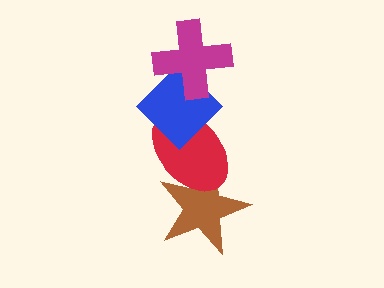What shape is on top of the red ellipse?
The blue diamond is on top of the red ellipse.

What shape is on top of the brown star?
The red ellipse is on top of the brown star.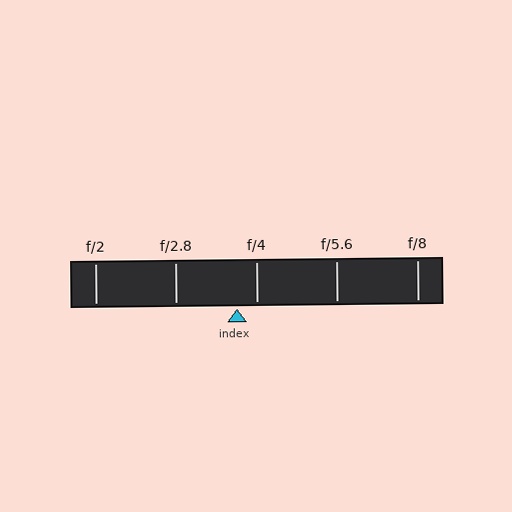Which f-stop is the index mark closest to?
The index mark is closest to f/4.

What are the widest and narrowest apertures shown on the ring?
The widest aperture shown is f/2 and the narrowest is f/8.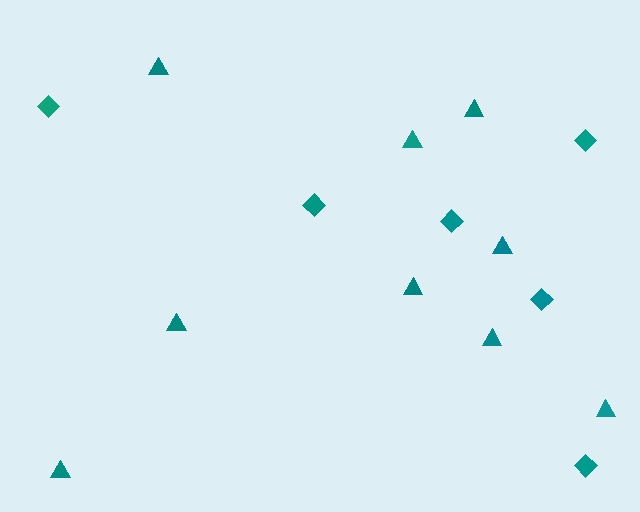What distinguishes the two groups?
There are 2 groups: one group of triangles (9) and one group of diamonds (6).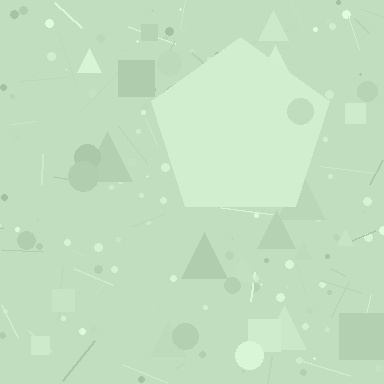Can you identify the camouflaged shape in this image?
The camouflaged shape is a pentagon.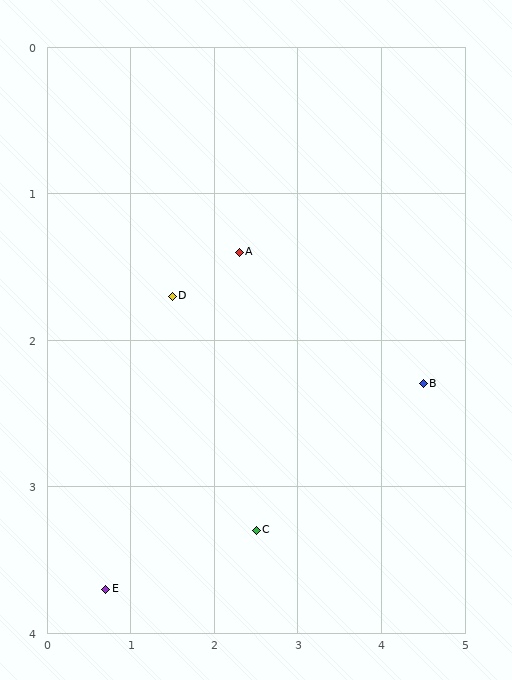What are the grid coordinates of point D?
Point D is at approximately (1.5, 1.7).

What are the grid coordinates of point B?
Point B is at approximately (4.5, 2.3).